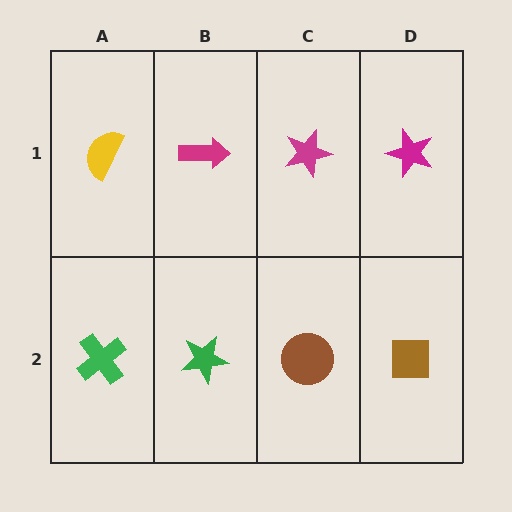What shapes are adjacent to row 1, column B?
A green star (row 2, column B), a yellow semicircle (row 1, column A), a magenta star (row 1, column C).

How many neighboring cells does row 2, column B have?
3.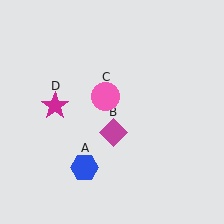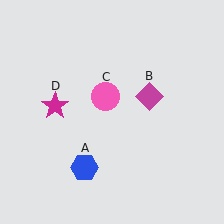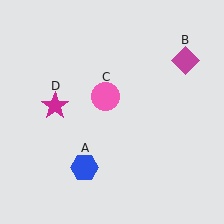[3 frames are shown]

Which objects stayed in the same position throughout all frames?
Blue hexagon (object A) and pink circle (object C) and magenta star (object D) remained stationary.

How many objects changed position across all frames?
1 object changed position: magenta diamond (object B).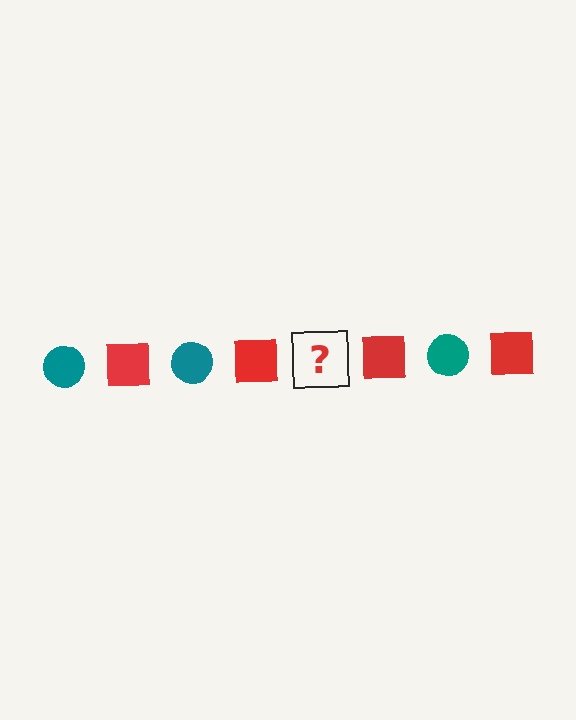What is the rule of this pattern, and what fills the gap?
The rule is that the pattern alternates between teal circle and red square. The gap should be filled with a teal circle.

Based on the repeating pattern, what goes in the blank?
The blank should be a teal circle.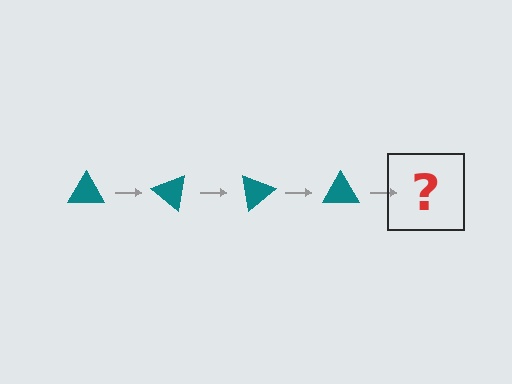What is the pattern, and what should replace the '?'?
The pattern is that the triangle rotates 40 degrees each step. The '?' should be a teal triangle rotated 160 degrees.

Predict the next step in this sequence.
The next step is a teal triangle rotated 160 degrees.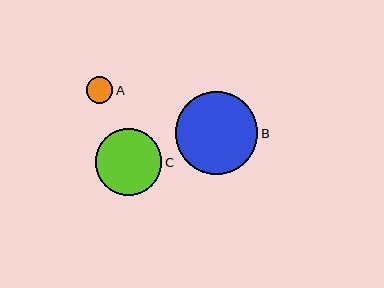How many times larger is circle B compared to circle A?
Circle B is approximately 3.1 times the size of circle A.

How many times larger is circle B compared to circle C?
Circle B is approximately 1.2 times the size of circle C.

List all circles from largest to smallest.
From largest to smallest: B, C, A.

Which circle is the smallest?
Circle A is the smallest with a size of approximately 26 pixels.